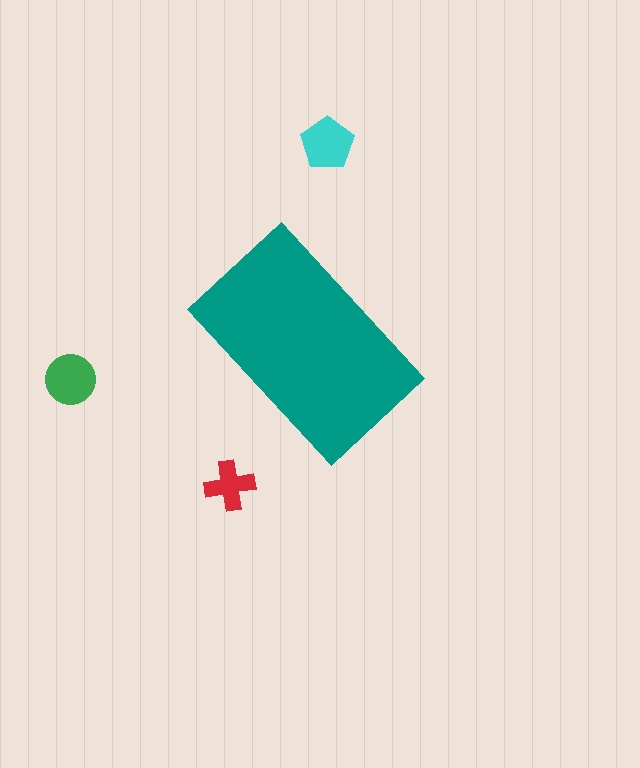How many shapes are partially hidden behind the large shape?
0 shapes are partially hidden.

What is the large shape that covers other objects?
A teal rectangle.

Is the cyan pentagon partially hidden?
No, the cyan pentagon is fully visible.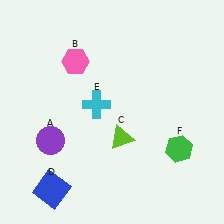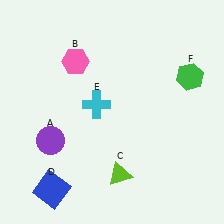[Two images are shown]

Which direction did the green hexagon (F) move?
The green hexagon (F) moved up.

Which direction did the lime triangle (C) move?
The lime triangle (C) moved down.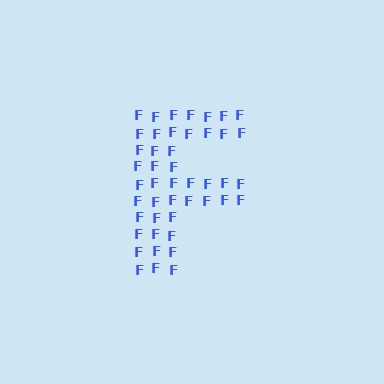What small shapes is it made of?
It is made of small letter F's.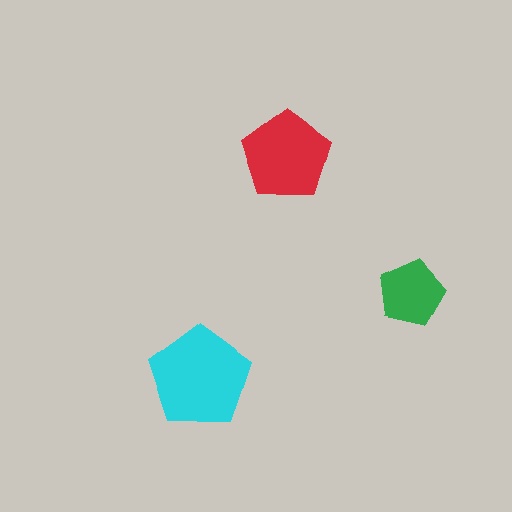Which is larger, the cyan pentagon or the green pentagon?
The cyan one.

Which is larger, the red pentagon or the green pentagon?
The red one.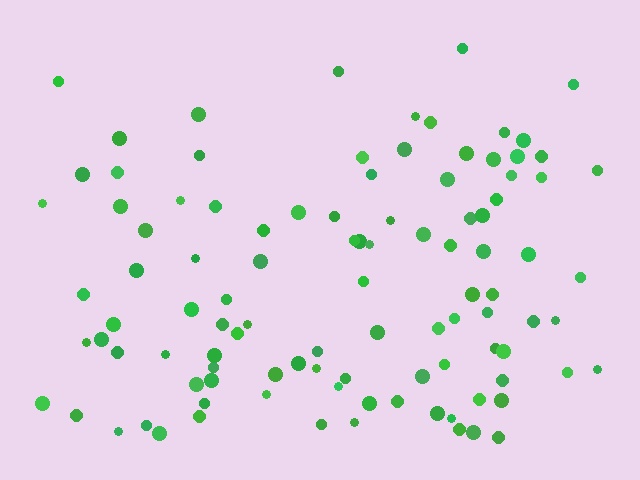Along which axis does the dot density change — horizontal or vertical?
Vertical.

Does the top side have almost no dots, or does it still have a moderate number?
Still a moderate number, just noticeably fewer than the bottom.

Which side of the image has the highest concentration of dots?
The bottom.